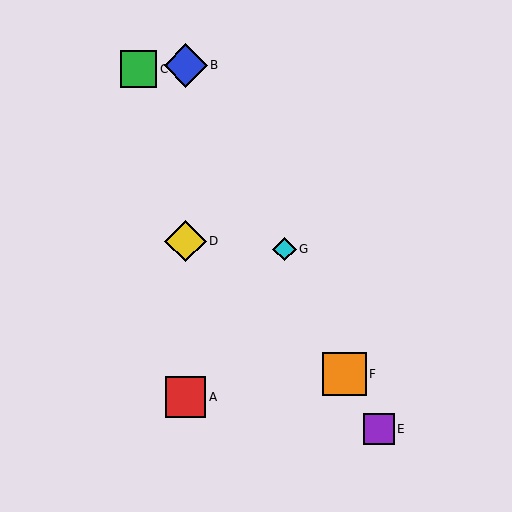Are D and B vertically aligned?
Yes, both are at x≈186.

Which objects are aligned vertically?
Objects A, B, D are aligned vertically.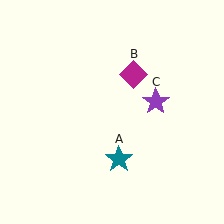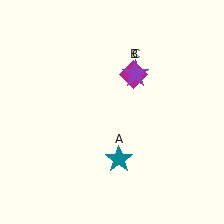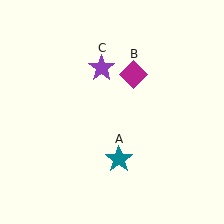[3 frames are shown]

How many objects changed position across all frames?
1 object changed position: purple star (object C).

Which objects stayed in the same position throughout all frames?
Teal star (object A) and magenta diamond (object B) remained stationary.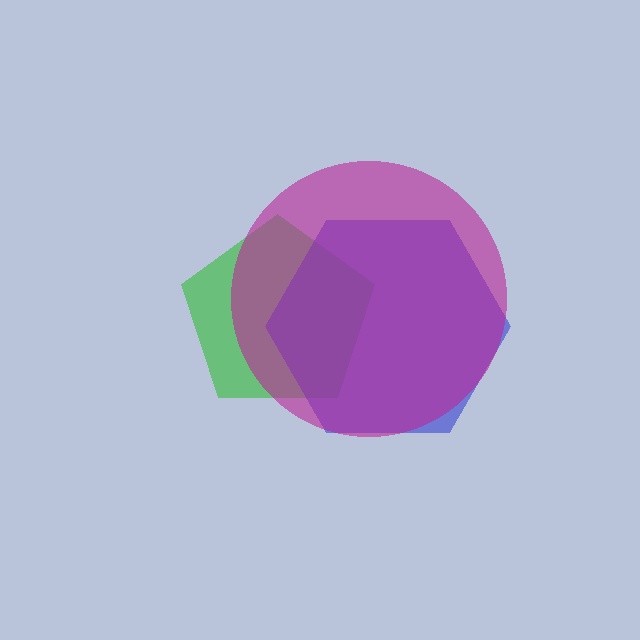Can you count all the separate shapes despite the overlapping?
Yes, there are 3 separate shapes.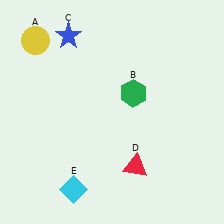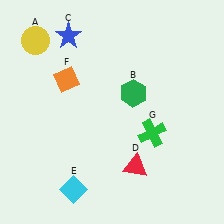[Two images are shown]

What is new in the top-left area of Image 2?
An orange diamond (F) was added in the top-left area of Image 2.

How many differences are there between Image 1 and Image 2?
There are 2 differences between the two images.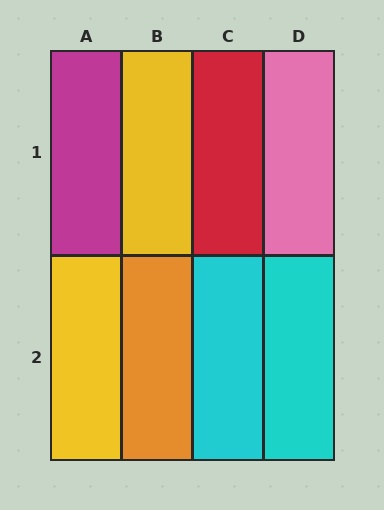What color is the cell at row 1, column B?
Yellow.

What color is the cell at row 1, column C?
Red.